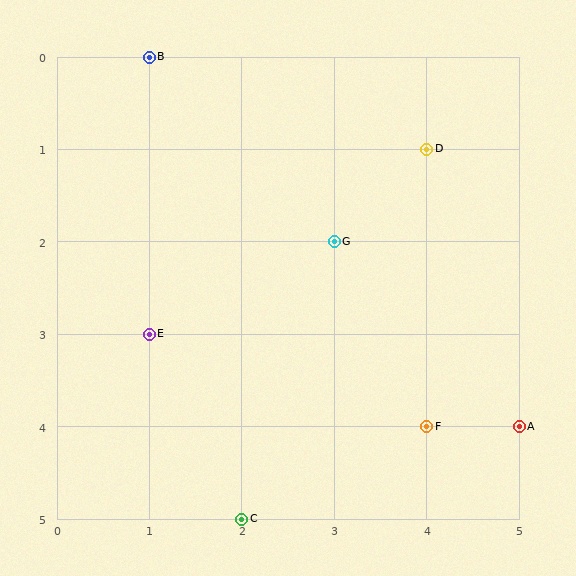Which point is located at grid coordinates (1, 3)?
Point E is at (1, 3).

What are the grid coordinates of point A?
Point A is at grid coordinates (5, 4).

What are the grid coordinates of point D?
Point D is at grid coordinates (4, 1).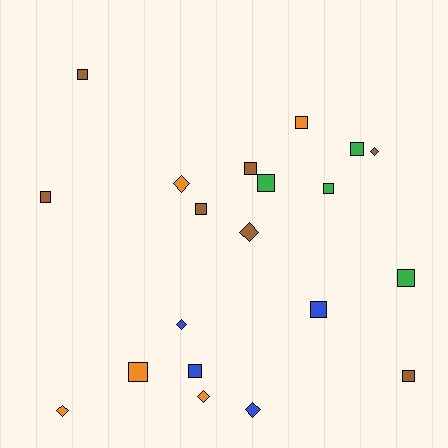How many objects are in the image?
There are 20 objects.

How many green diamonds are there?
There are no green diamonds.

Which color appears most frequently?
Brown, with 7 objects.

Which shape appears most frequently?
Square, with 13 objects.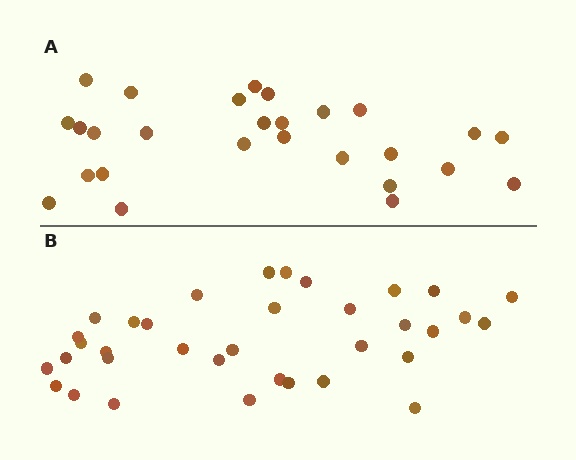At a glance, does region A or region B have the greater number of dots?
Region B (the bottom region) has more dots.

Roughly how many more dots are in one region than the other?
Region B has roughly 8 or so more dots than region A.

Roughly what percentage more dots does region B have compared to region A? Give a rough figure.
About 30% more.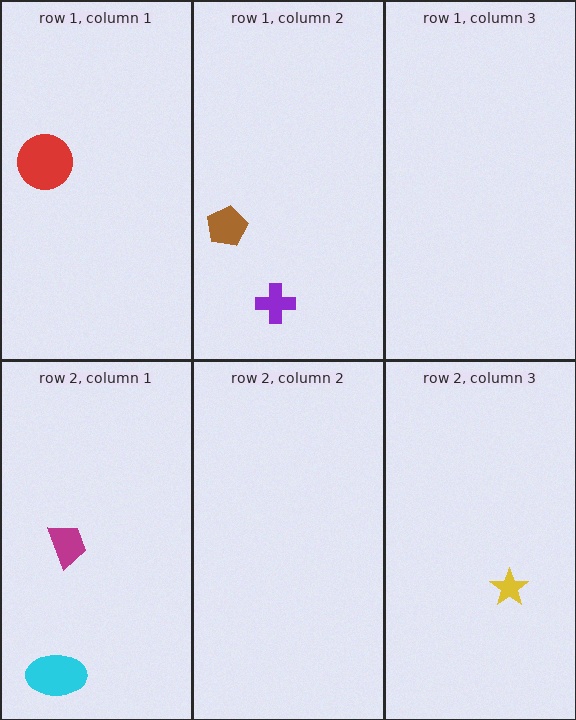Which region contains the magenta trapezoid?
The row 2, column 1 region.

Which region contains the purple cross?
The row 1, column 2 region.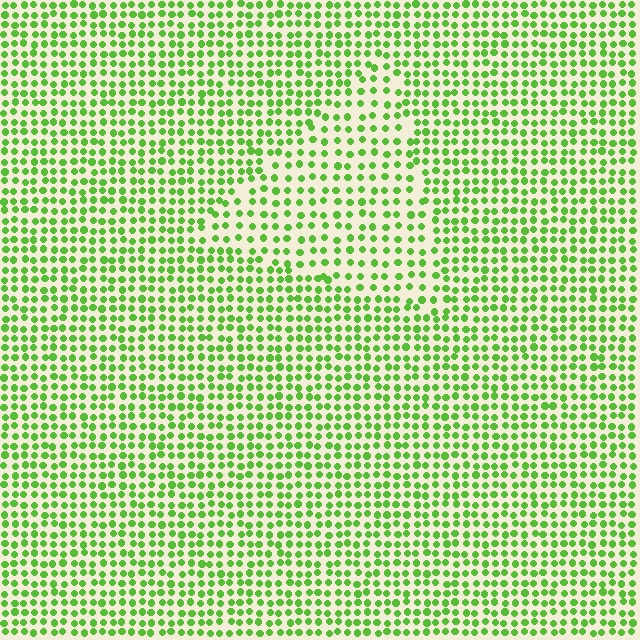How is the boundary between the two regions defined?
The boundary is defined by a change in element density (approximately 1.6x ratio). All elements are the same color, size, and shape.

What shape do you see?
I see a triangle.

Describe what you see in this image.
The image contains small lime elements arranged at two different densities. A triangle-shaped region is visible where the elements are less densely packed than the surrounding area.